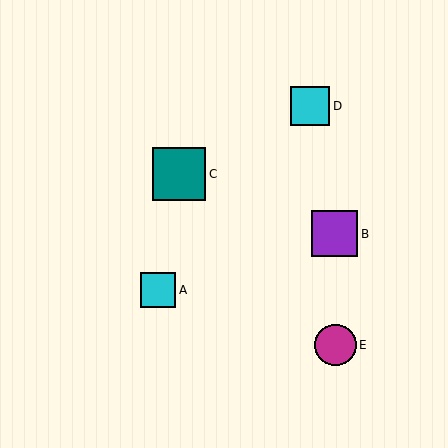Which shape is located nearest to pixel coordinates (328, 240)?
The purple square (labeled B) at (335, 234) is nearest to that location.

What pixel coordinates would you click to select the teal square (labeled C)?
Click at (179, 174) to select the teal square C.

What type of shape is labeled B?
Shape B is a purple square.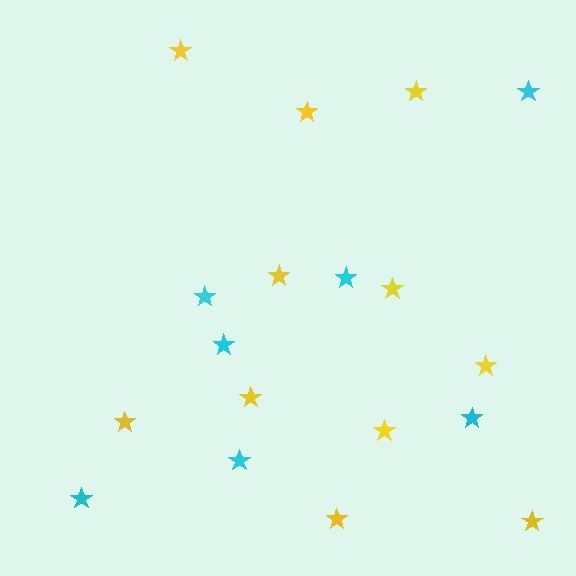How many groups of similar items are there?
There are 2 groups: one group of yellow stars (11) and one group of cyan stars (7).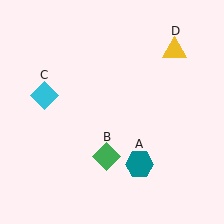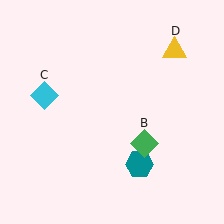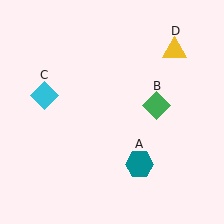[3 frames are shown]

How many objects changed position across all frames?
1 object changed position: green diamond (object B).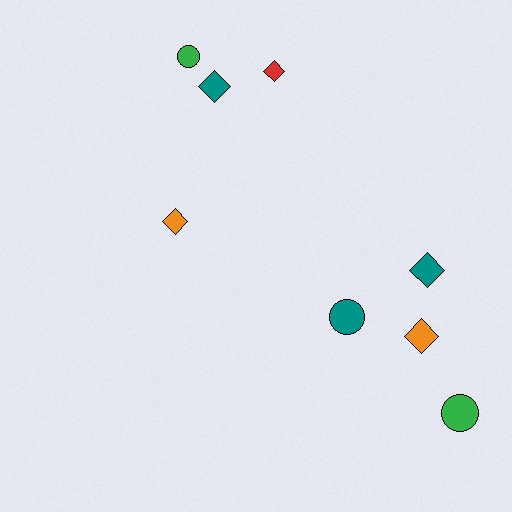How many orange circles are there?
There are no orange circles.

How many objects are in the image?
There are 8 objects.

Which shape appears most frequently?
Diamond, with 5 objects.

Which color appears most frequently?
Teal, with 3 objects.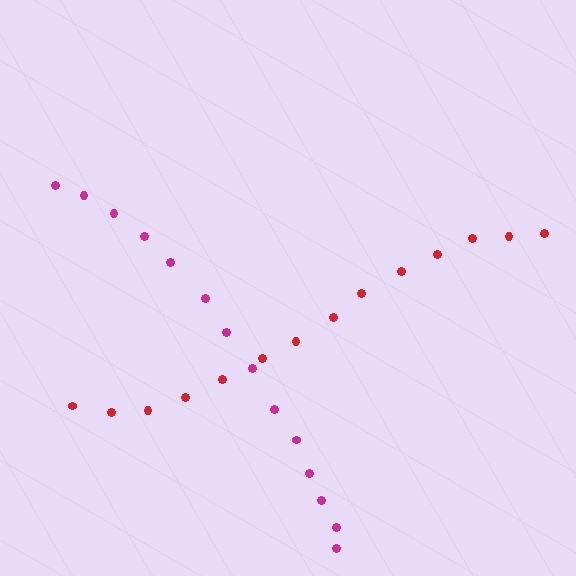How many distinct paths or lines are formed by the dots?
There are 2 distinct paths.